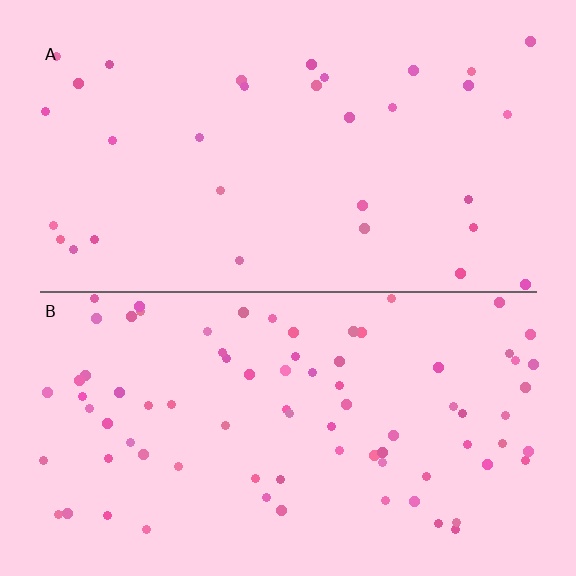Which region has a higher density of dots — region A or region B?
B (the bottom).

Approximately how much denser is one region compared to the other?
Approximately 2.5× — region B over region A.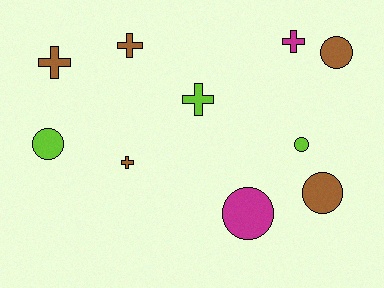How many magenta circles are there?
There is 1 magenta circle.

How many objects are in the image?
There are 10 objects.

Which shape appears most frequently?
Circle, with 5 objects.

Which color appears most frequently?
Brown, with 5 objects.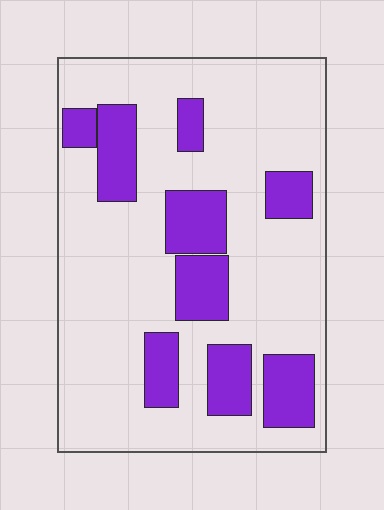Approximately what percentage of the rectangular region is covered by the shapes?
Approximately 25%.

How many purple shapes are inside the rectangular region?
9.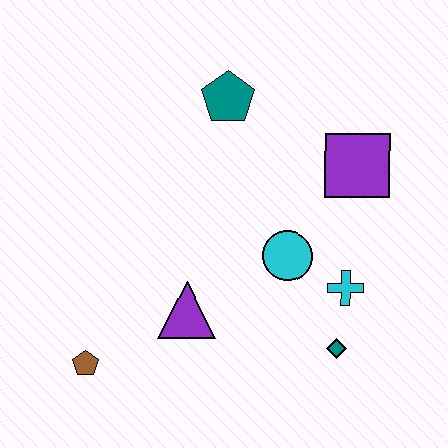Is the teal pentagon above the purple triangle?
Yes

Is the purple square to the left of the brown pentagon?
No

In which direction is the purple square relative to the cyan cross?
The purple square is above the cyan cross.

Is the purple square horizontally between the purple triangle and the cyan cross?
No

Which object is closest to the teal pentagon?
The purple square is closest to the teal pentagon.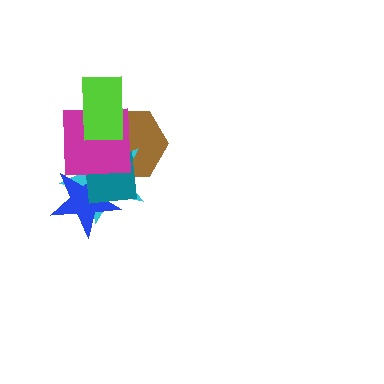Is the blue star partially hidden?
Yes, it is partially covered by another shape.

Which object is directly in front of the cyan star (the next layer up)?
The blue star is directly in front of the cyan star.